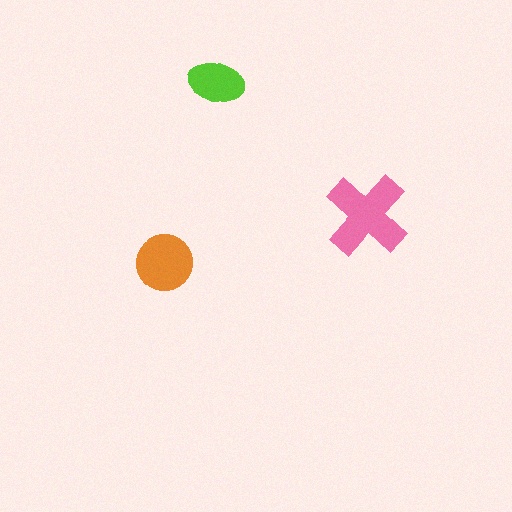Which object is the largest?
The pink cross.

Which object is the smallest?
The lime ellipse.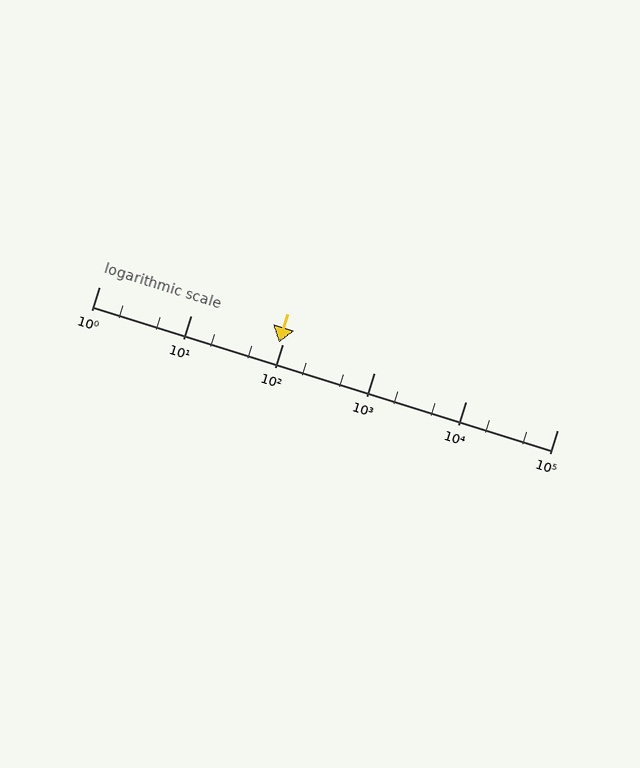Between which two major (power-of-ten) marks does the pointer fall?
The pointer is between 10 and 100.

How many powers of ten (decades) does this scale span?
The scale spans 5 decades, from 1 to 100000.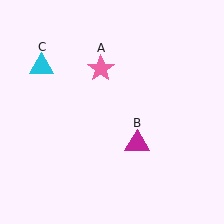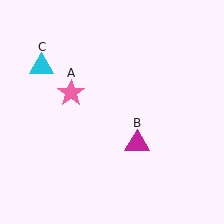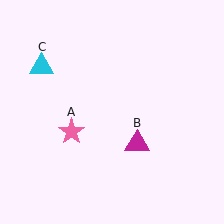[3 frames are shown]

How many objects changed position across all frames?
1 object changed position: pink star (object A).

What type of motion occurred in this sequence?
The pink star (object A) rotated counterclockwise around the center of the scene.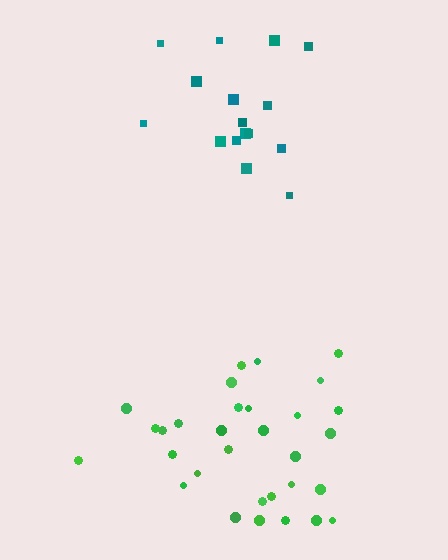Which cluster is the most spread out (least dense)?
Teal.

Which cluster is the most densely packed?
Green.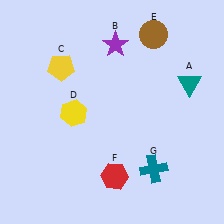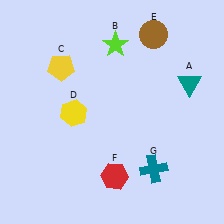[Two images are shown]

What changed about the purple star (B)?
In Image 1, B is purple. In Image 2, it changed to lime.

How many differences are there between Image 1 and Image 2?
There is 1 difference between the two images.